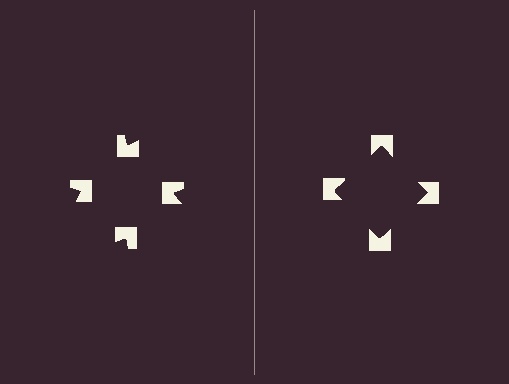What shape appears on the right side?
An illusory square.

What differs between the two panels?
The notched squares are positioned identically on both sides; only the wedge orientations differ. On the right they align to a square; on the left they are misaligned.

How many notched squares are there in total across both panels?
8 — 4 on each side.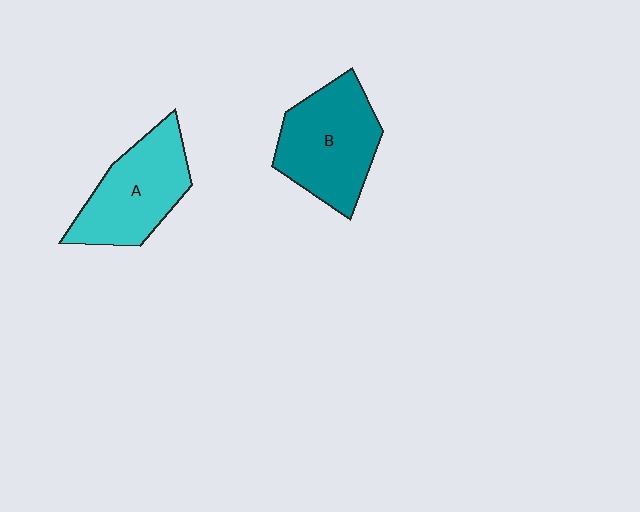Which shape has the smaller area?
Shape A (cyan).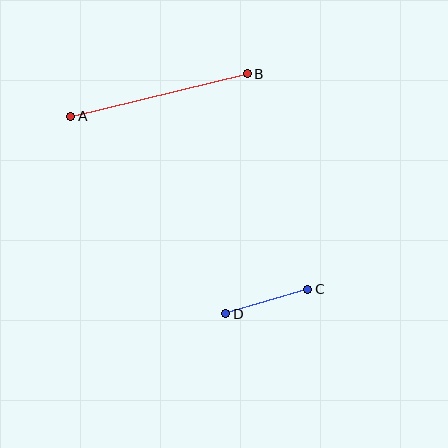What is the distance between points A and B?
The distance is approximately 182 pixels.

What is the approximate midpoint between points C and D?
The midpoint is at approximately (267, 301) pixels.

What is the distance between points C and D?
The distance is approximately 85 pixels.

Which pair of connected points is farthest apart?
Points A and B are farthest apart.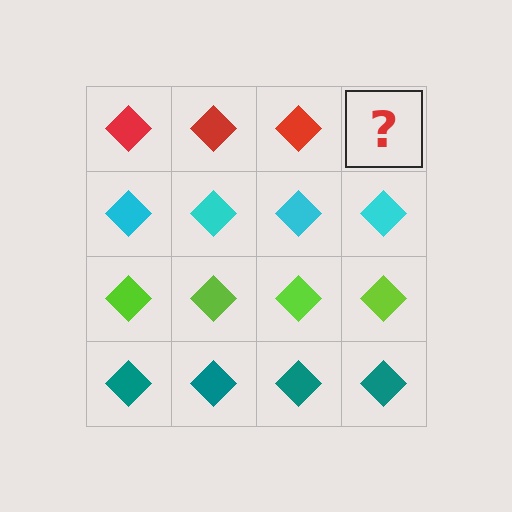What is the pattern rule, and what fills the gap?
The rule is that each row has a consistent color. The gap should be filled with a red diamond.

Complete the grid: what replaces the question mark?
The question mark should be replaced with a red diamond.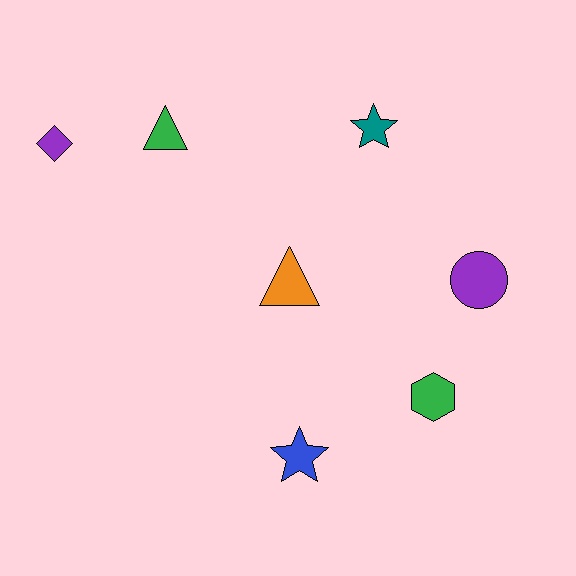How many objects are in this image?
There are 7 objects.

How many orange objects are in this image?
There is 1 orange object.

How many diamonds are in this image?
There is 1 diamond.